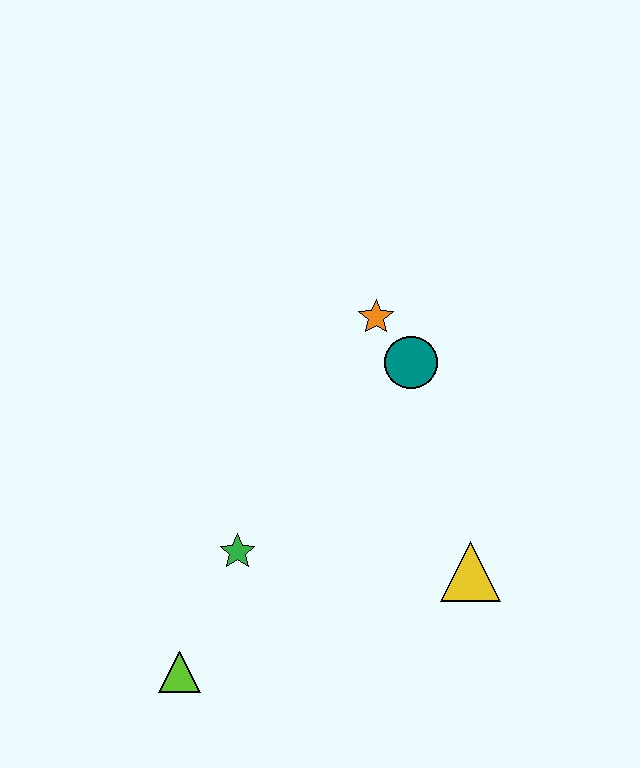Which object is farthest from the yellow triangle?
The lime triangle is farthest from the yellow triangle.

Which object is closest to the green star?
The lime triangle is closest to the green star.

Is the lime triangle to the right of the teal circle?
No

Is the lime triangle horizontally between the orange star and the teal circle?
No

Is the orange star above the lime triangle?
Yes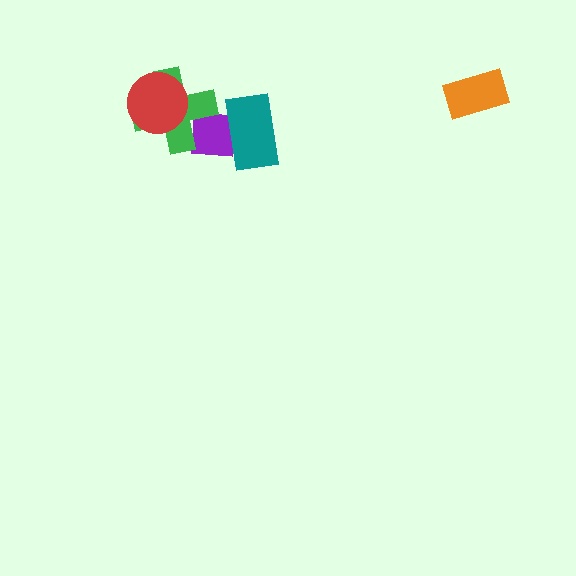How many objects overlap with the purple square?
2 objects overlap with the purple square.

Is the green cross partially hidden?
Yes, it is partially covered by another shape.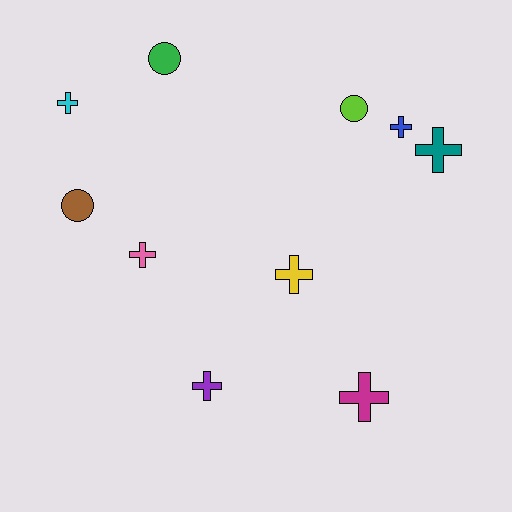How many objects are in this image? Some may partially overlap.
There are 10 objects.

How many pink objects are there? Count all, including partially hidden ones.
There is 1 pink object.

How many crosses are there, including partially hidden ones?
There are 7 crosses.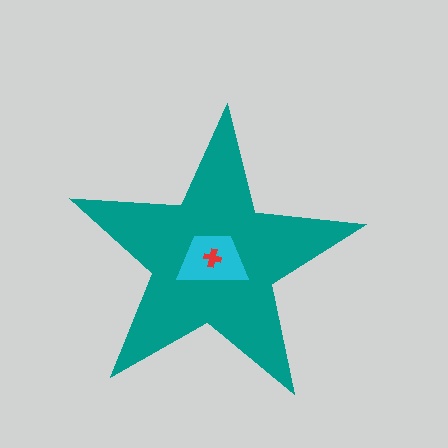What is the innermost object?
The red cross.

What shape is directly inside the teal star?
The cyan trapezoid.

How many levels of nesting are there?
3.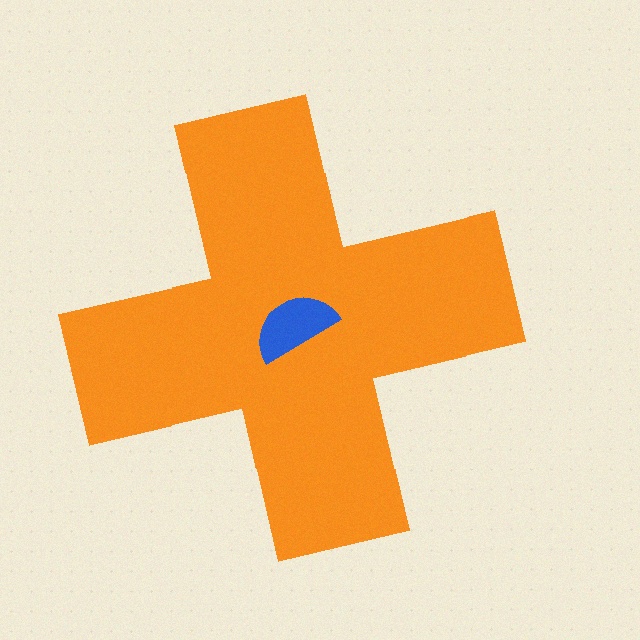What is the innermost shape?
The blue semicircle.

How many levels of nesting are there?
2.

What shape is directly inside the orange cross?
The blue semicircle.